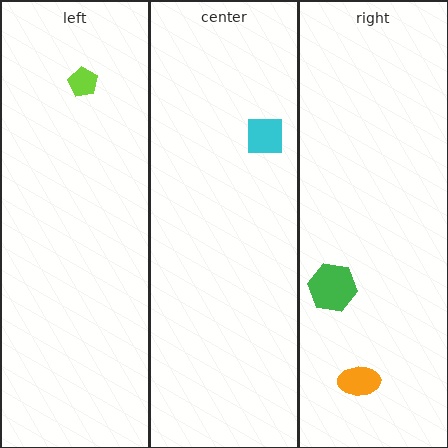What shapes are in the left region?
The lime pentagon.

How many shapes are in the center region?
1.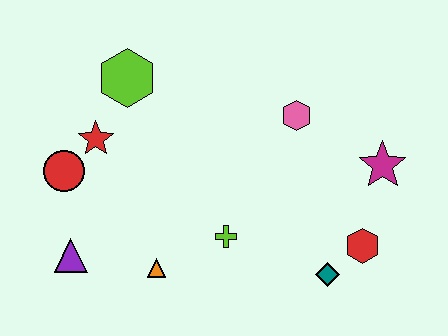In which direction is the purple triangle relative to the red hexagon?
The purple triangle is to the left of the red hexagon.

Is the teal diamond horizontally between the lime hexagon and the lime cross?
No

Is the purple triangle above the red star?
No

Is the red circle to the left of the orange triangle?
Yes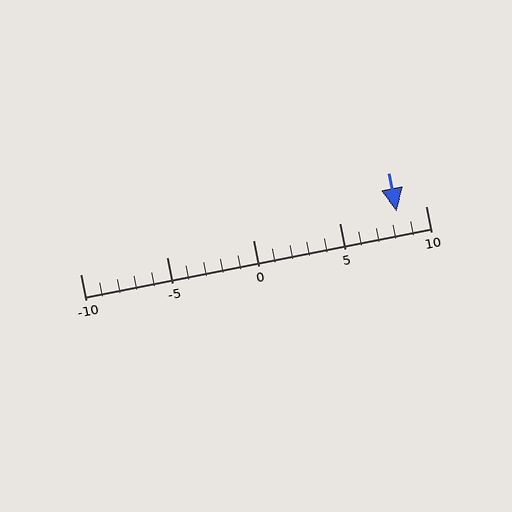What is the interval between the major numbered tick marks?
The major tick marks are spaced 5 units apart.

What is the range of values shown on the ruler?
The ruler shows values from -10 to 10.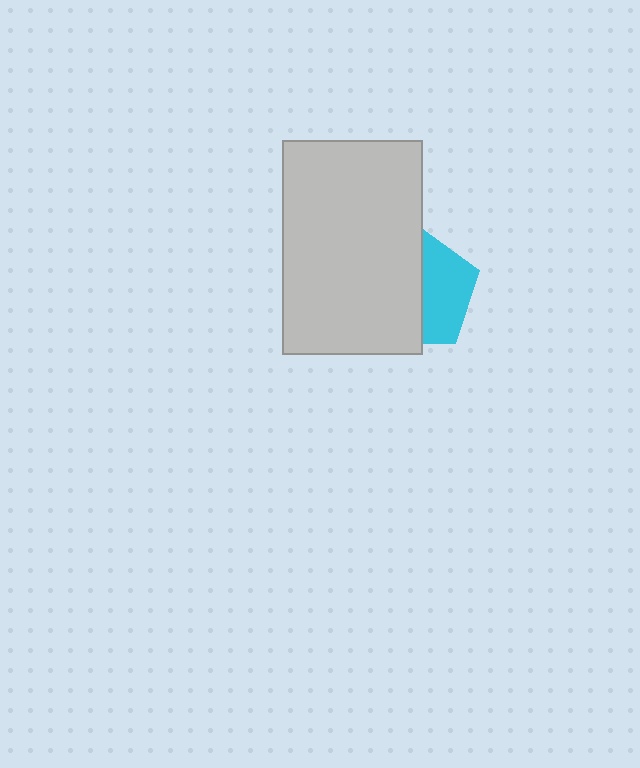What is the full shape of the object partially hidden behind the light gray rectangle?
The partially hidden object is a cyan pentagon.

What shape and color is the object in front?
The object in front is a light gray rectangle.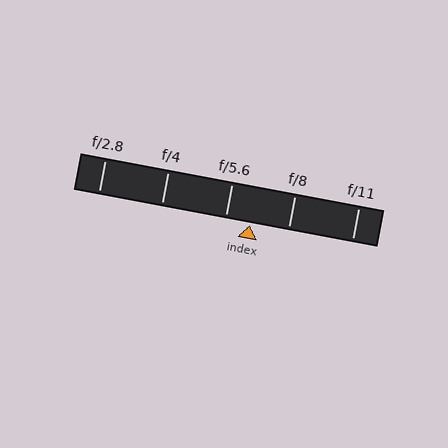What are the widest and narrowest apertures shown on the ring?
The widest aperture shown is f/2.8 and the narrowest is f/11.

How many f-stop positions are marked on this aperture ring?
There are 5 f-stop positions marked.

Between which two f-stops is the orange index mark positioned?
The index mark is between f/5.6 and f/8.